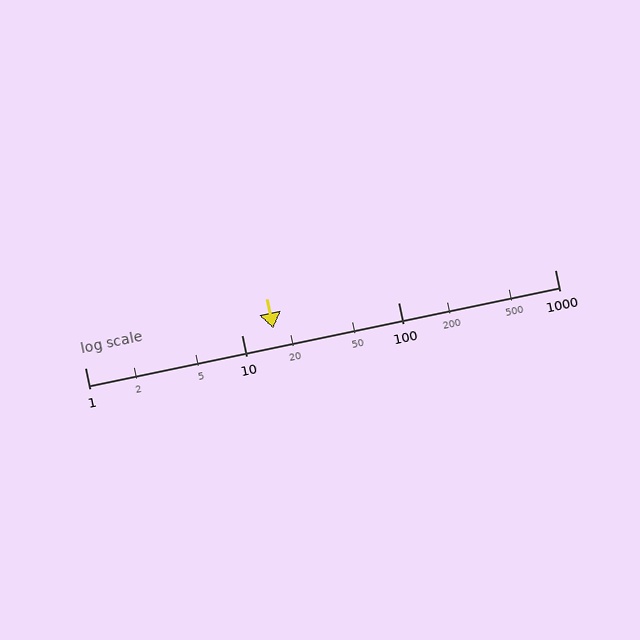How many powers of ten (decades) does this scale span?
The scale spans 3 decades, from 1 to 1000.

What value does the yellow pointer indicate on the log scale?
The pointer indicates approximately 16.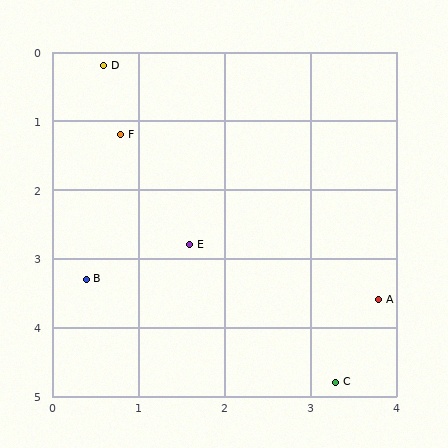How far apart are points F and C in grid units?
Points F and C are about 4.4 grid units apart.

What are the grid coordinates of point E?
Point E is at approximately (1.6, 2.8).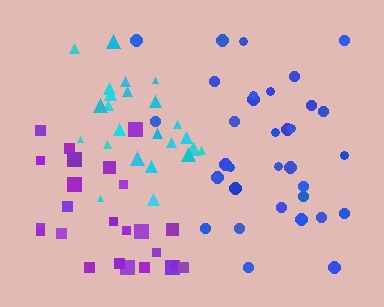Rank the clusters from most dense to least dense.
cyan, blue, purple.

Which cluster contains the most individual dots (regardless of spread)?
Blue (33).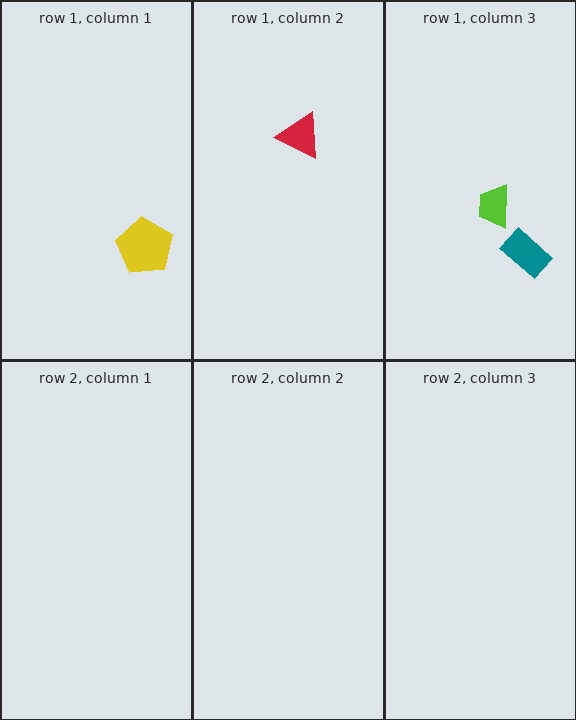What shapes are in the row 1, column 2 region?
The red triangle.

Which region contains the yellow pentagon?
The row 1, column 1 region.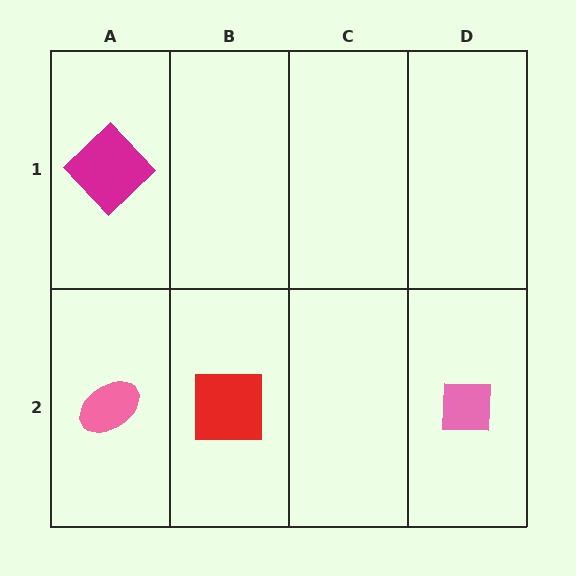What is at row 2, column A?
A pink ellipse.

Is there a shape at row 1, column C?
No, that cell is empty.